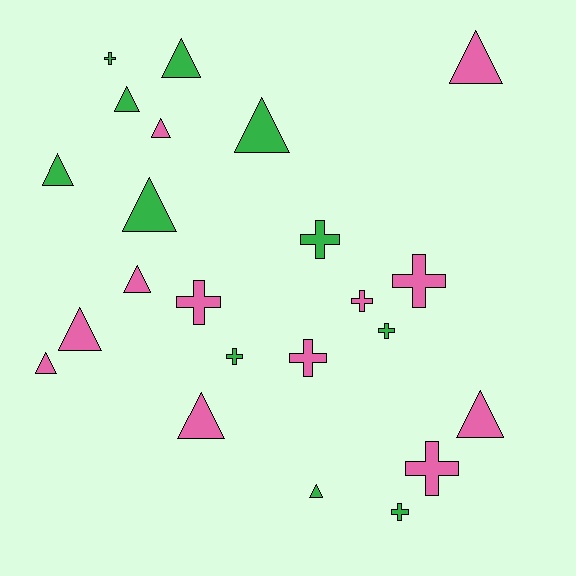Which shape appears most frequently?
Triangle, with 13 objects.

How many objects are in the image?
There are 23 objects.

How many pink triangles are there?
There are 7 pink triangles.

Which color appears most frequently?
Pink, with 12 objects.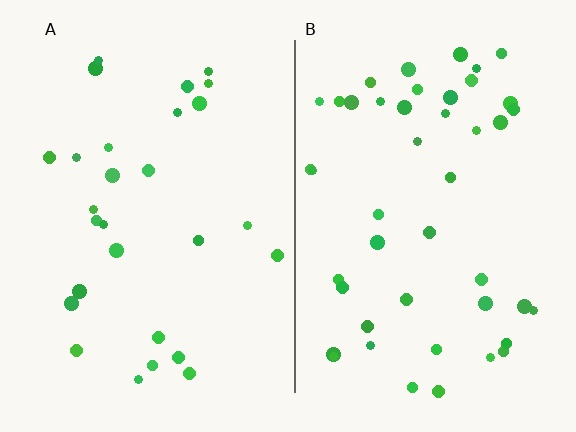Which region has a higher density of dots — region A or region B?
B (the right).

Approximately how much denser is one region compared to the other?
Approximately 1.6× — region B over region A.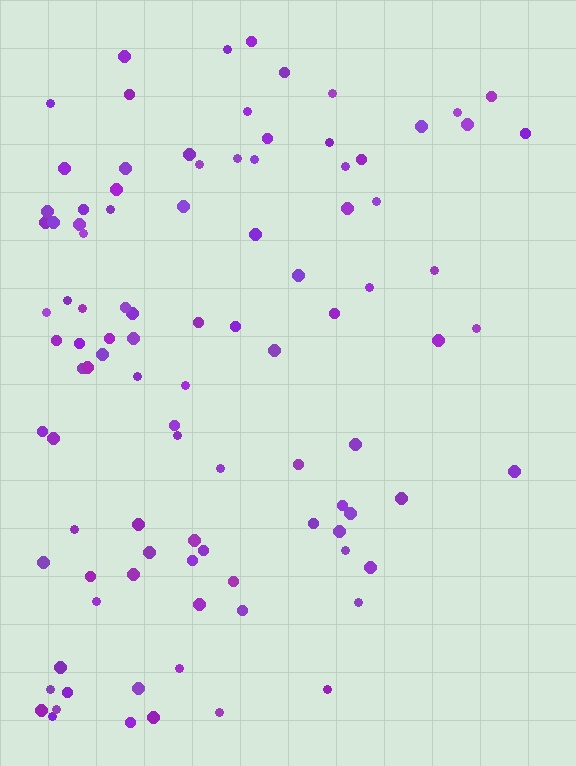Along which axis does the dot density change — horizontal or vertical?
Horizontal.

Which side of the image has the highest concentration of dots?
The left.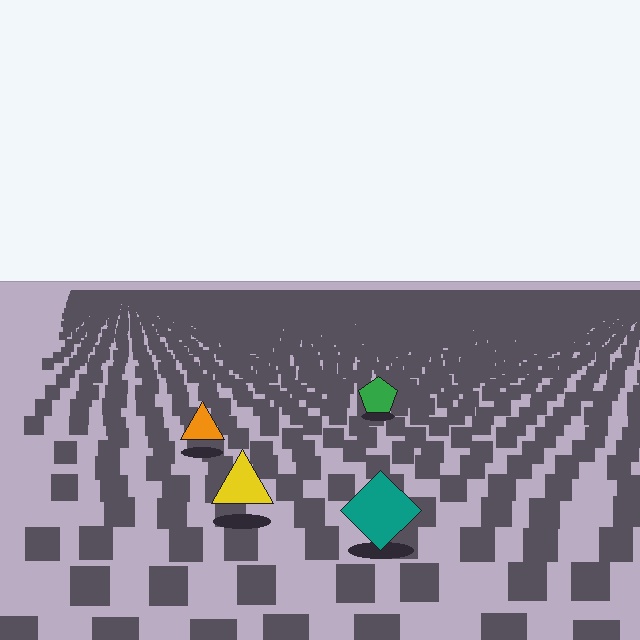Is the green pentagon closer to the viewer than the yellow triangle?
No. The yellow triangle is closer — you can tell from the texture gradient: the ground texture is coarser near it.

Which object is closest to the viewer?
The teal diamond is closest. The texture marks near it are larger and more spread out.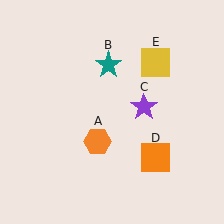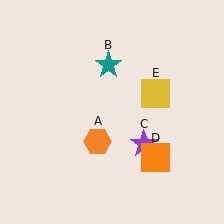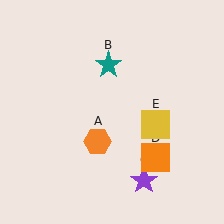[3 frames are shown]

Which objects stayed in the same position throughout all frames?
Orange hexagon (object A) and teal star (object B) and orange square (object D) remained stationary.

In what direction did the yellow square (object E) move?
The yellow square (object E) moved down.